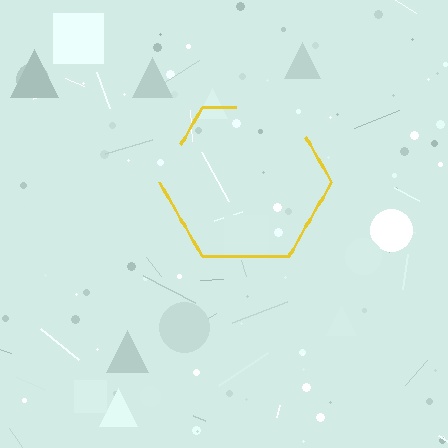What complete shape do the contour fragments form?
The contour fragments form a hexagon.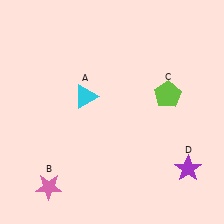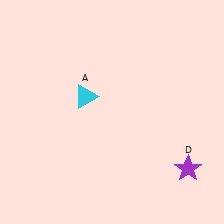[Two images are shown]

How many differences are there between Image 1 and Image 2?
There are 2 differences between the two images.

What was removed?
The lime pentagon (C), the pink star (B) were removed in Image 2.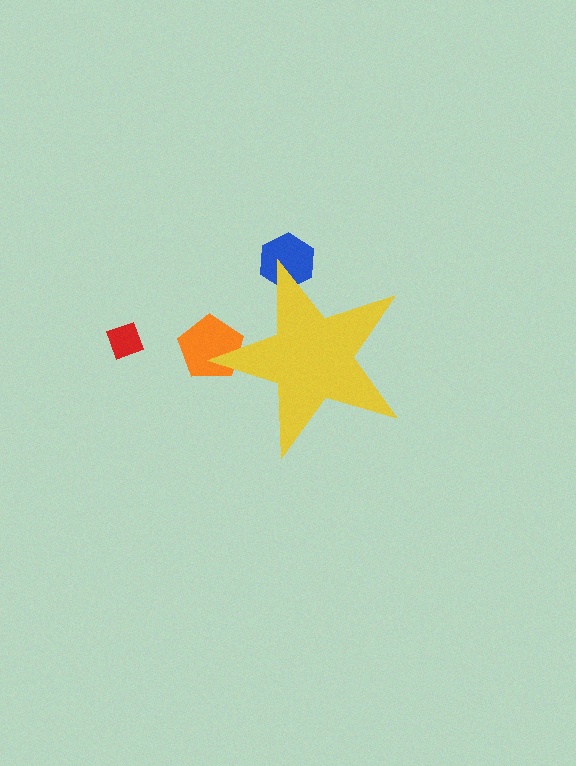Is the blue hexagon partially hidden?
Yes, the blue hexagon is partially hidden behind the yellow star.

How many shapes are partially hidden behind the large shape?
2 shapes are partially hidden.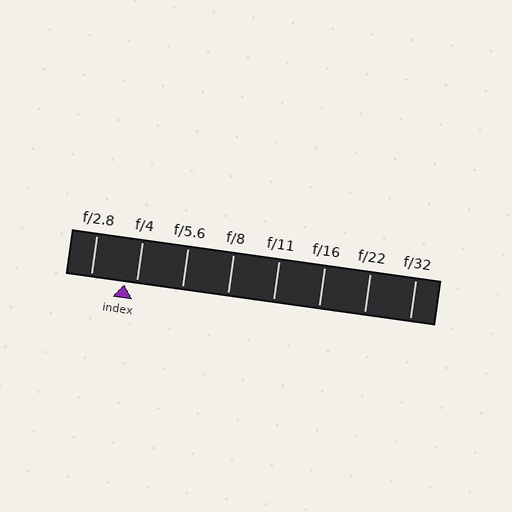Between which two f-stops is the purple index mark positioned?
The index mark is between f/2.8 and f/4.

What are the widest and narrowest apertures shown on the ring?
The widest aperture shown is f/2.8 and the narrowest is f/32.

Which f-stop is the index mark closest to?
The index mark is closest to f/4.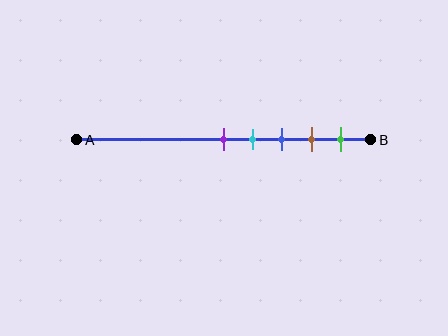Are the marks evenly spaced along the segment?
Yes, the marks are approximately evenly spaced.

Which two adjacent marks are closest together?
The purple and cyan marks are the closest adjacent pair.